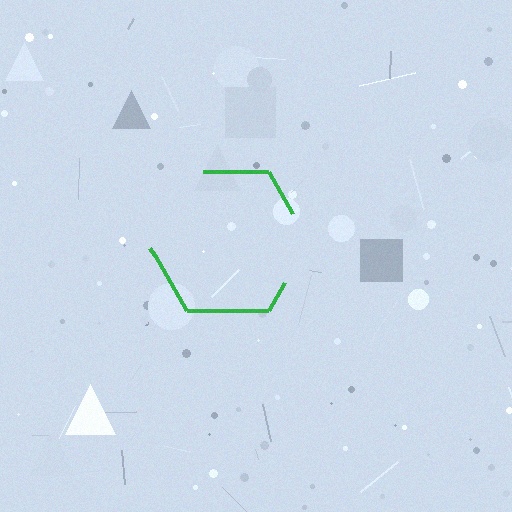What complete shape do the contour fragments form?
The contour fragments form a hexagon.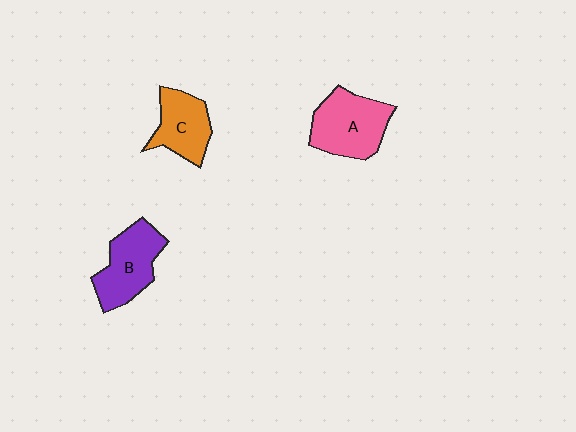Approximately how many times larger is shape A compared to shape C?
Approximately 1.3 times.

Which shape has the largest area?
Shape A (pink).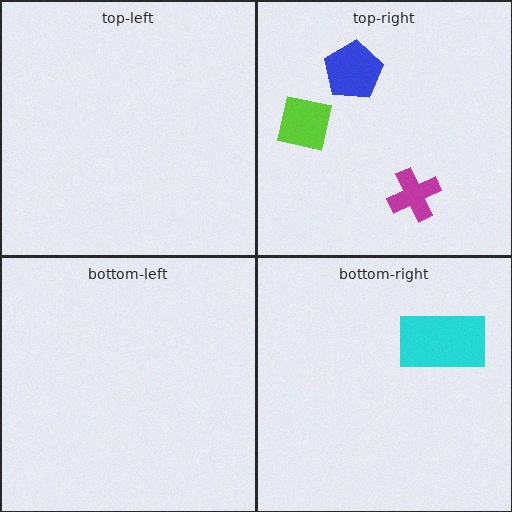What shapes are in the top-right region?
The magenta cross, the blue pentagon, the lime square.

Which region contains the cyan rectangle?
The bottom-right region.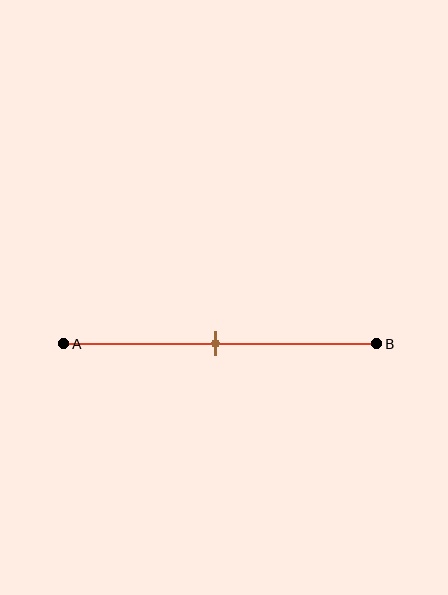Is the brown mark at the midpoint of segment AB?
Yes, the mark is approximately at the midpoint.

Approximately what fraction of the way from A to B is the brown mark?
The brown mark is approximately 50% of the way from A to B.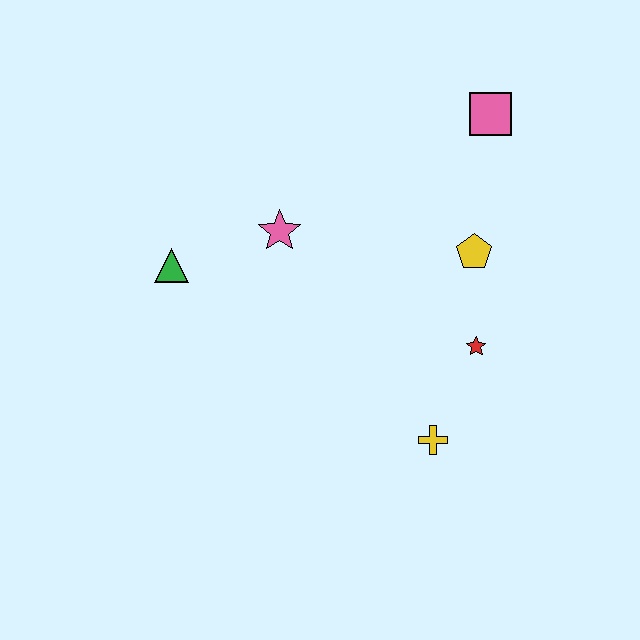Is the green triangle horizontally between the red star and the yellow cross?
No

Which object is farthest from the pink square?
The green triangle is farthest from the pink square.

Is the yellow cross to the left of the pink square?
Yes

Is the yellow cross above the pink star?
No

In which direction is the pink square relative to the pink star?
The pink square is to the right of the pink star.